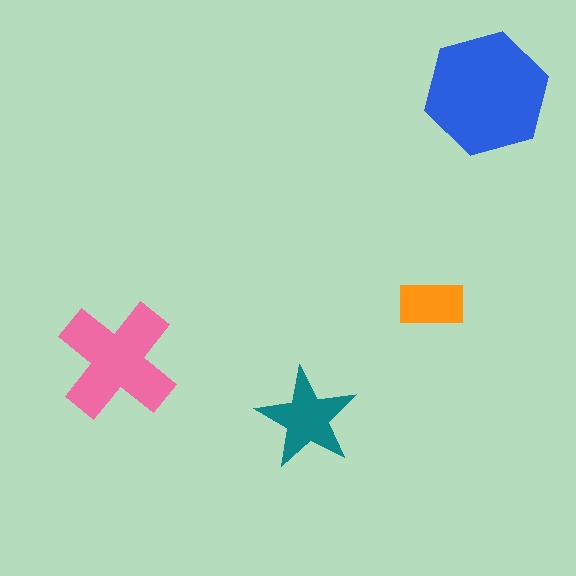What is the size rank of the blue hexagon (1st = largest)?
1st.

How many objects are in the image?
There are 4 objects in the image.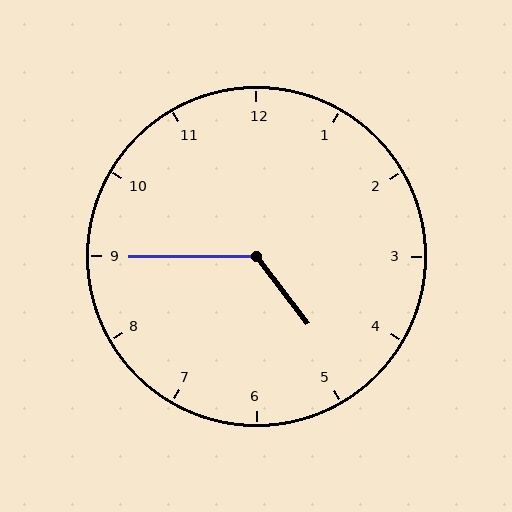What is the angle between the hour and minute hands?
Approximately 128 degrees.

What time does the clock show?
4:45.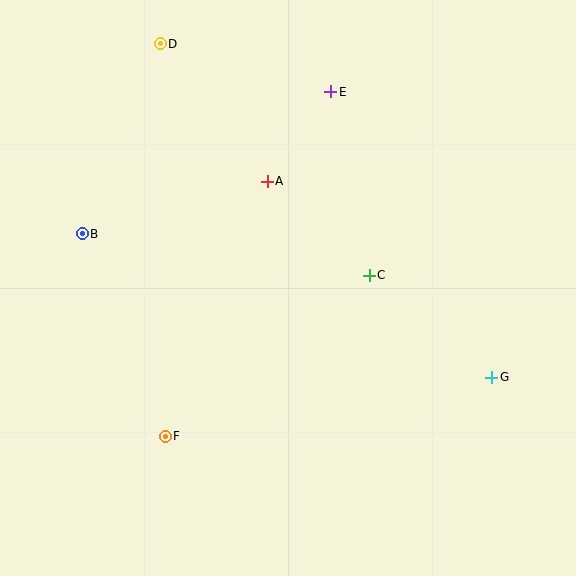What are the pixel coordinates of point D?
Point D is at (160, 44).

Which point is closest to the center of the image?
Point C at (369, 275) is closest to the center.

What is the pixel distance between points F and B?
The distance between F and B is 219 pixels.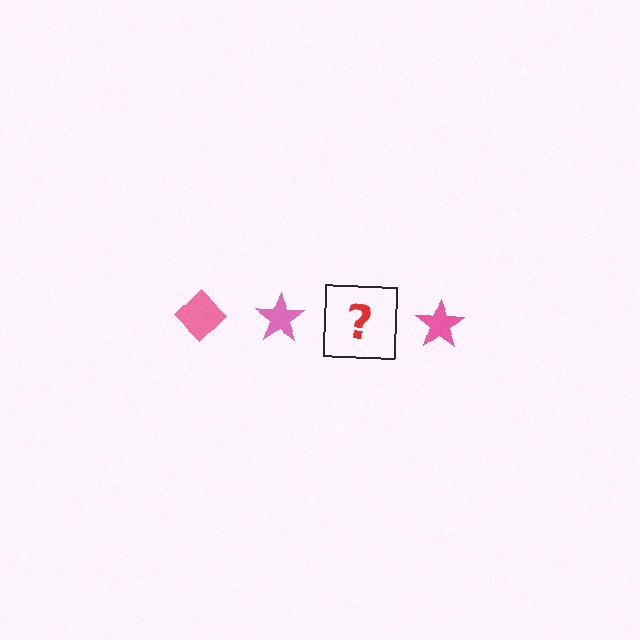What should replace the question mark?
The question mark should be replaced with a pink diamond.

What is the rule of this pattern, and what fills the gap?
The rule is that the pattern cycles through diamond, star shapes in pink. The gap should be filled with a pink diamond.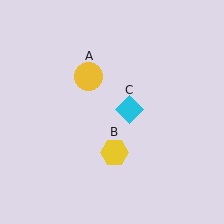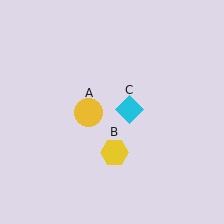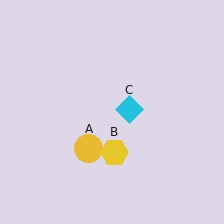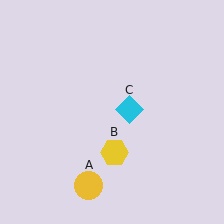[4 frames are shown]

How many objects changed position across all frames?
1 object changed position: yellow circle (object A).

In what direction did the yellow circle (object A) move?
The yellow circle (object A) moved down.